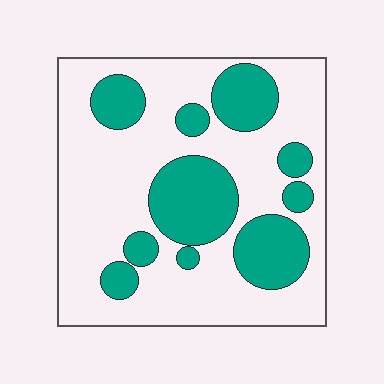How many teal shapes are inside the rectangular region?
10.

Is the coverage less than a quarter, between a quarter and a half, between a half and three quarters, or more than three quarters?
Between a quarter and a half.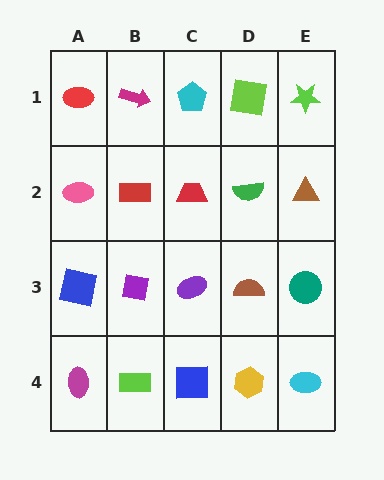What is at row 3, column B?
A purple square.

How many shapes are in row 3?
5 shapes.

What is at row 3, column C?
A purple ellipse.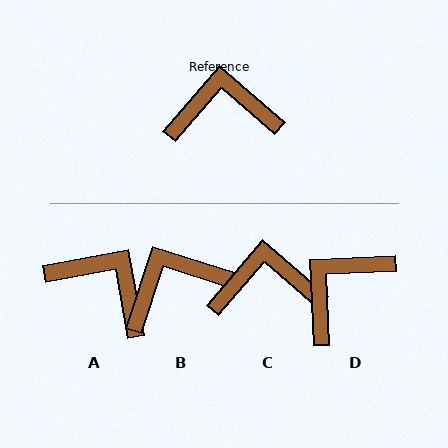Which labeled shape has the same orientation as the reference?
C.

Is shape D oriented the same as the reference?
No, it is off by about 43 degrees.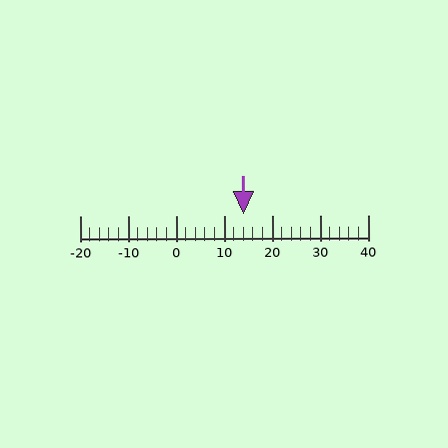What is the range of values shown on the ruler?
The ruler shows values from -20 to 40.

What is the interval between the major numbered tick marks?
The major tick marks are spaced 10 units apart.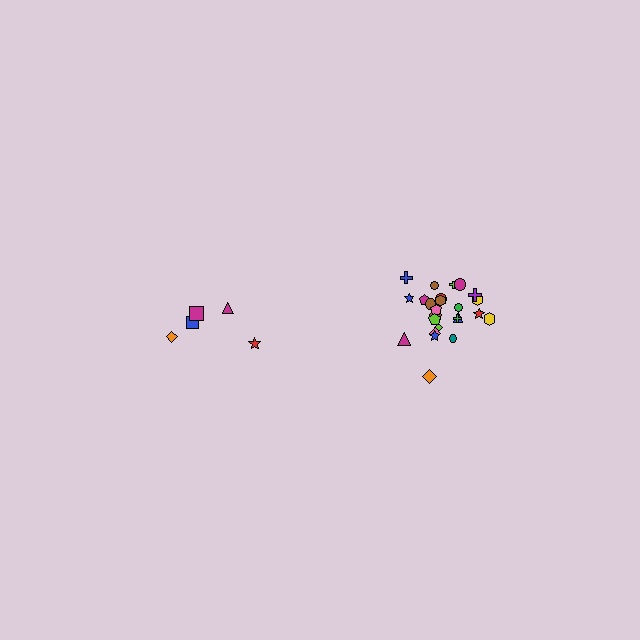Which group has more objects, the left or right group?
The right group.